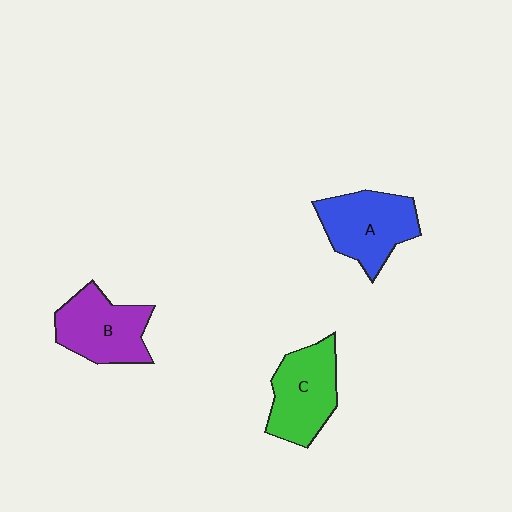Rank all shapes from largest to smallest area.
From largest to smallest: A (blue), C (green), B (purple).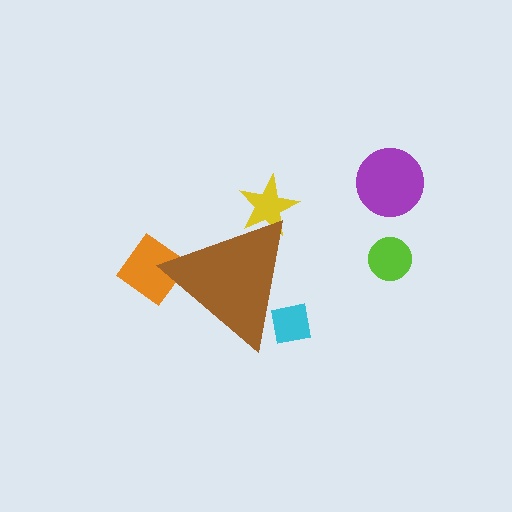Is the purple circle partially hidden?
No, the purple circle is fully visible.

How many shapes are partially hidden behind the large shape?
3 shapes are partially hidden.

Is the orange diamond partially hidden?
Yes, the orange diamond is partially hidden behind the brown triangle.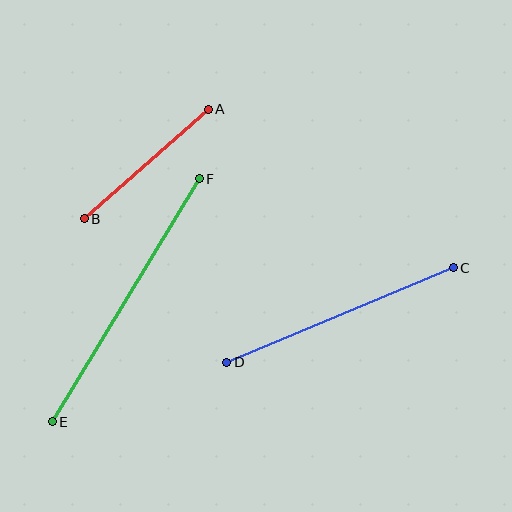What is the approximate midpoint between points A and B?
The midpoint is at approximately (146, 164) pixels.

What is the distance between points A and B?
The distance is approximately 165 pixels.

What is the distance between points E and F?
The distance is approximately 284 pixels.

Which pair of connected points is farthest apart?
Points E and F are farthest apart.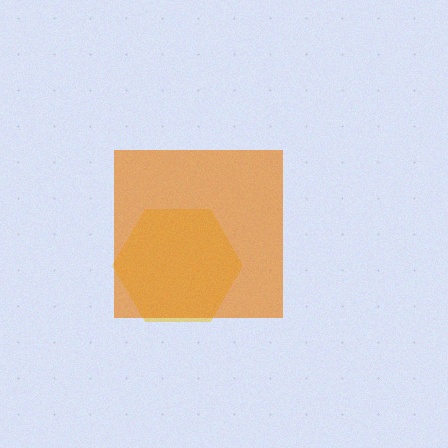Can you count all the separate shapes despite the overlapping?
Yes, there are 2 separate shapes.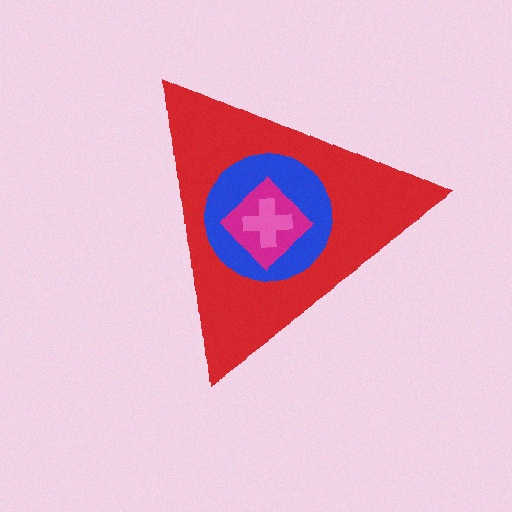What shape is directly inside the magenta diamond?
The pink cross.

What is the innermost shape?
The pink cross.